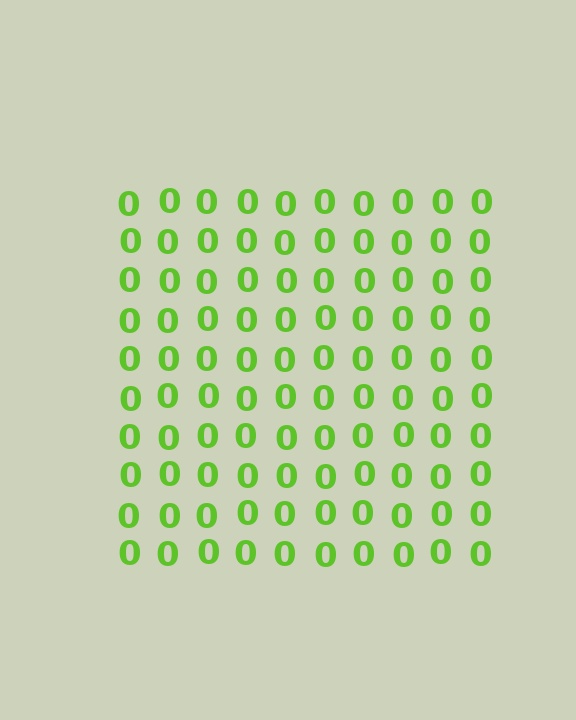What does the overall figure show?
The overall figure shows a square.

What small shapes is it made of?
It is made of small digit 0's.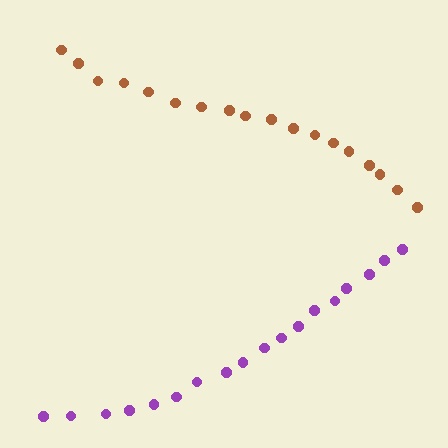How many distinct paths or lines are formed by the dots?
There are 2 distinct paths.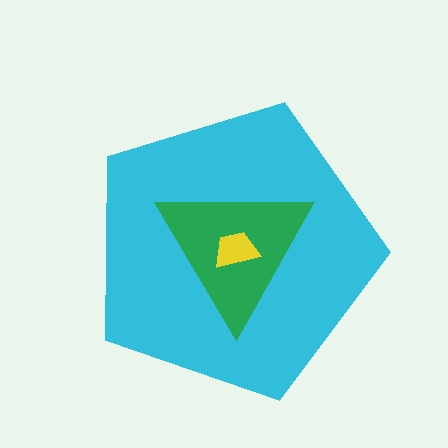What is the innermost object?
The yellow trapezoid.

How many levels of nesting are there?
3.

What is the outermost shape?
The cyan pentagon.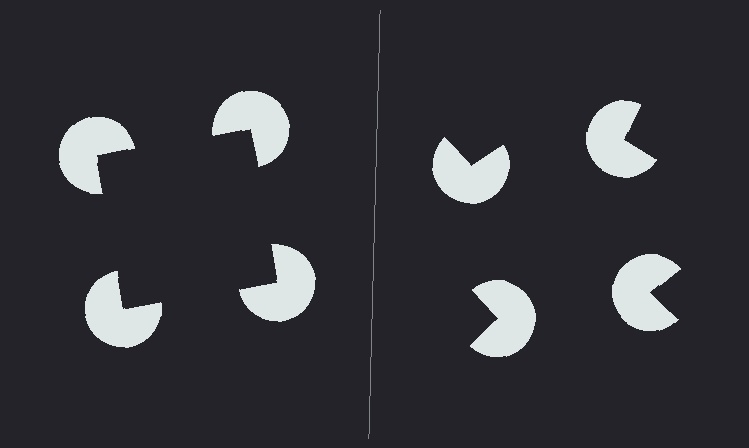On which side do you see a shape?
An illusory square appears on the left side. On the right side the wedge cuts are rotated, so no coherent shape forms.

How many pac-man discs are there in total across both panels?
8 — 4 on each side.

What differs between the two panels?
The pac-man discs are positioned identically on both sides; only the wedge orientations differ. On the left they align to a square; on the right they are misaligned.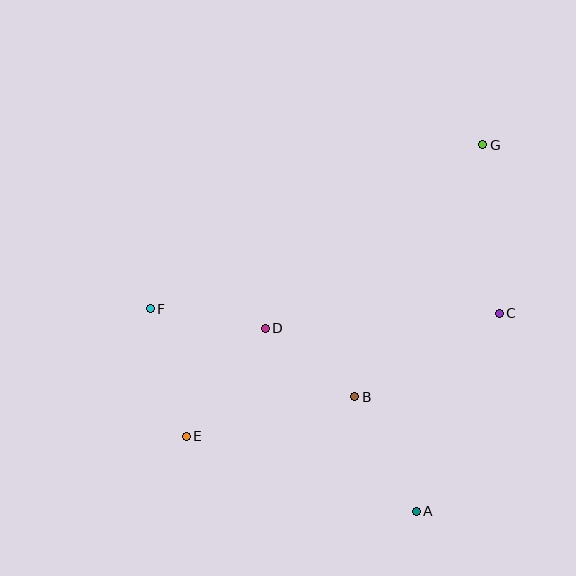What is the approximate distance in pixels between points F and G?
The distance between F and G is approximately 370 pixels.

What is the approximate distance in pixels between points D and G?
The distance between D and G is approximately 285 pixels.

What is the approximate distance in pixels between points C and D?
The distance between C and D is approximately 235 pixels.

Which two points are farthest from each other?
Points E and G are farthest from each other.